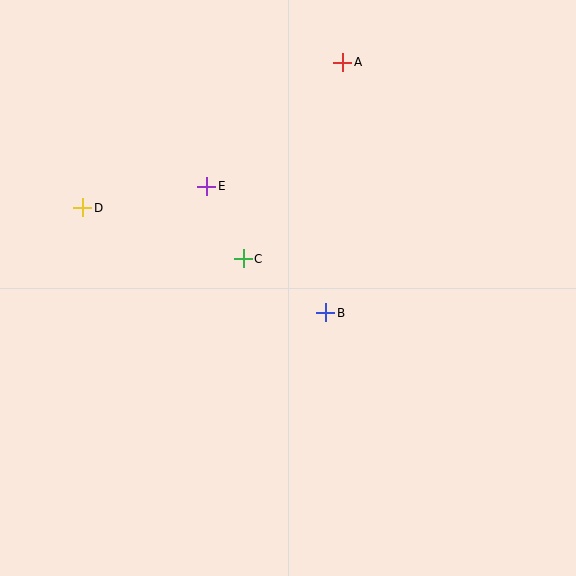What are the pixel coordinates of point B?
Point B is at (326, 313).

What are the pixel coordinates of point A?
Point A is at (343, 62).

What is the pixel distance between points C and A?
The distance between C and A is 220 pixels.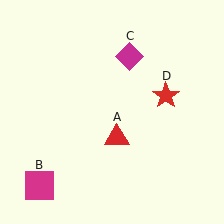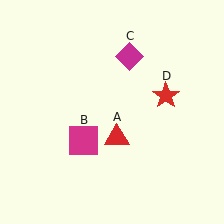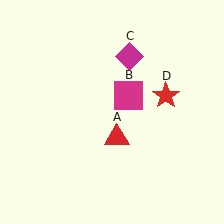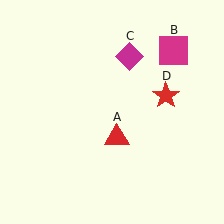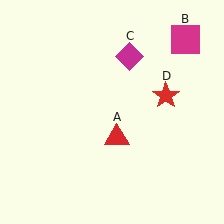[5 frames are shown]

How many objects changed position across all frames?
1 object changed position: magenta square (object B).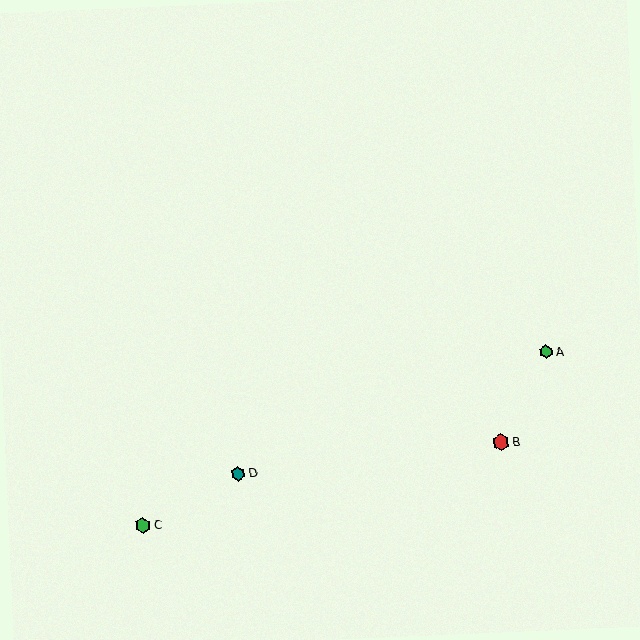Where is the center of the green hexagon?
The center of the green hexagon is at (143, 525).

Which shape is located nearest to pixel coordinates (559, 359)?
The green hexagon (labeled A) at (546, 352) is nearest to that location.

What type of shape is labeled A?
Shape A is a green hexagon.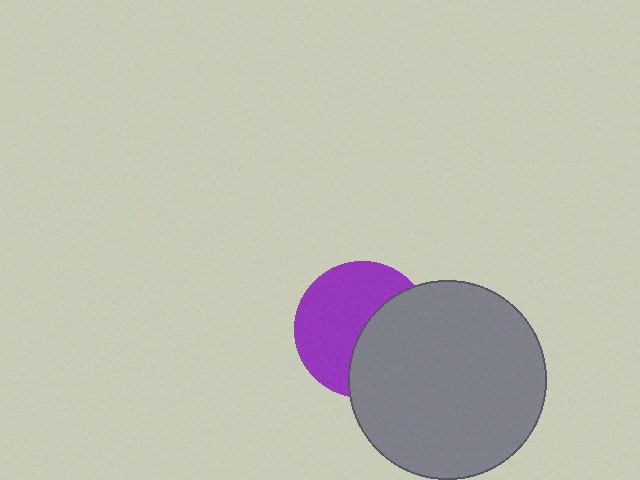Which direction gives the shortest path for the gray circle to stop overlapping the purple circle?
Moving right gives the shortest separation.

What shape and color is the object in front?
The object in front is a gray circle.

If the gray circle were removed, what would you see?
You would see the complete purple circle.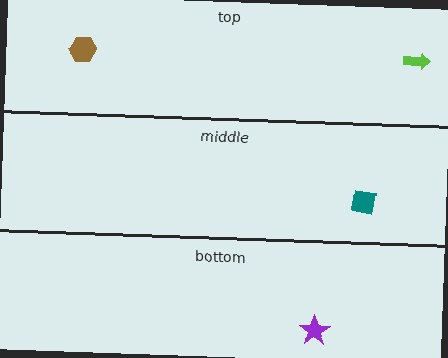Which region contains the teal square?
The middle region.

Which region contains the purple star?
The bottom region.